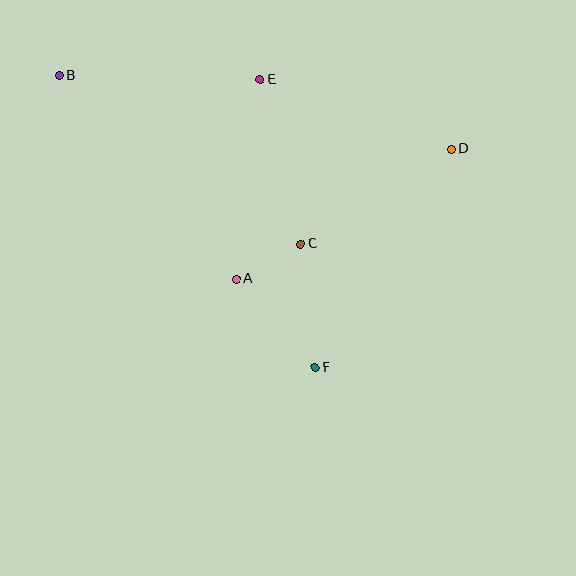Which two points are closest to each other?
Points A and C are closest to each other.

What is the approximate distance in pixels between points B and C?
The distance between B and C is approximately 294 pixels.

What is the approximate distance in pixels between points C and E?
The distance between C and E is approximately 169 pixels.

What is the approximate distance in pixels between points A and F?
The distance between A and F is approximately 119 pixels.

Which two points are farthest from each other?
Points B and D are farthest from each other.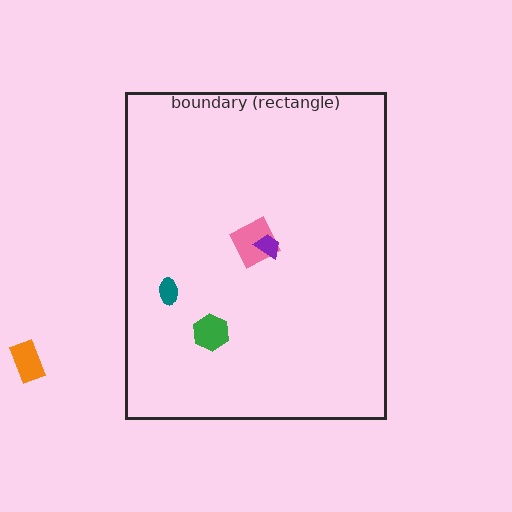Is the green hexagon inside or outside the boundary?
Inside.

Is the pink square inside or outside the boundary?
Inside.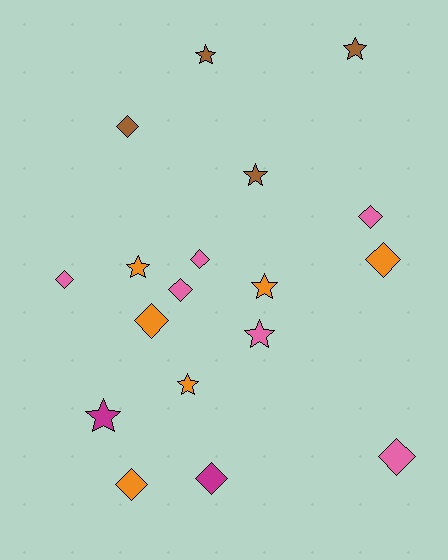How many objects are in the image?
There are 18 objects.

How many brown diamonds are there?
There is 1 brown diamond.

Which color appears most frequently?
Orange, with 6 objects.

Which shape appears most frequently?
Diamond, with 10 objects.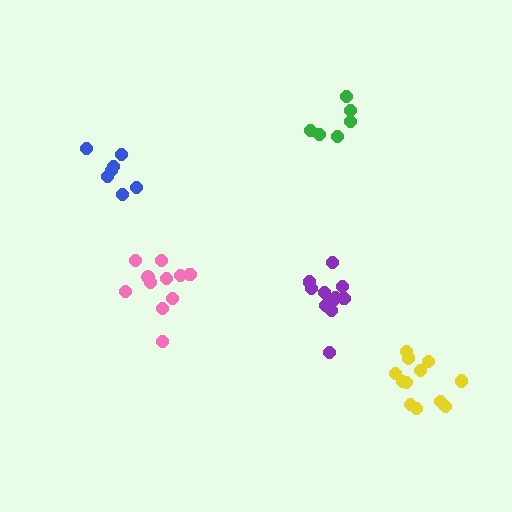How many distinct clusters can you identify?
There are 5 distinct clusters.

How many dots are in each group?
Group 1: 11 dots, Group 2: 12 dots, Group 3: 6 dots, Group 4: 12 dots, Group 5: 7 dots (48 total).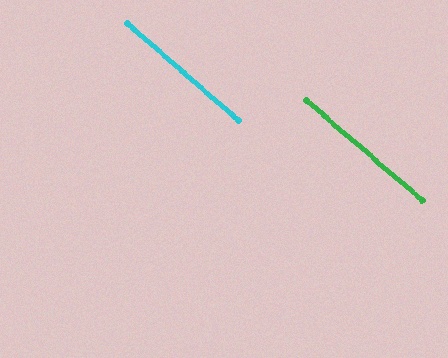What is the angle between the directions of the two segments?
Approximately 0 degrees.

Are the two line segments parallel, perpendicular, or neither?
Parallel — their directions differ by only 0.5°.